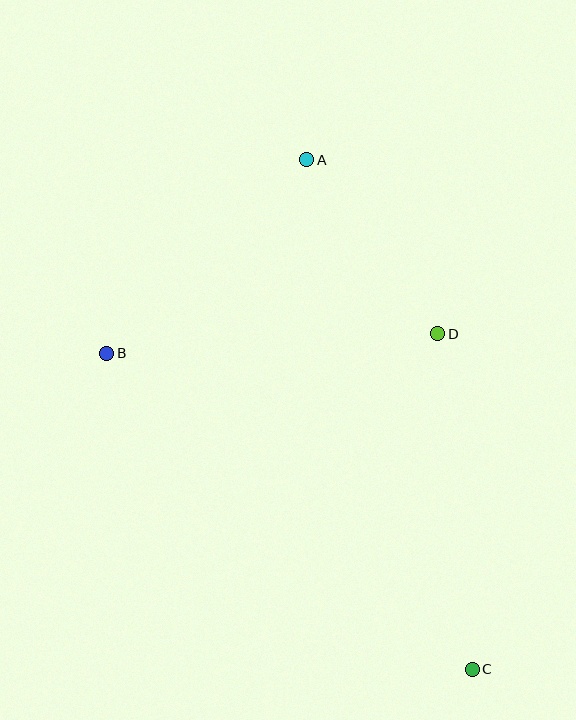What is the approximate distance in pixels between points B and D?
The distance between B and D is approximately 332 pixels.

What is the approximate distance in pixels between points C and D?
The distance between C and D is approximately 337 pixels.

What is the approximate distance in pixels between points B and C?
The distance between B and C is approximately 483 pixels.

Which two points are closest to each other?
Points A and D are closest to each other.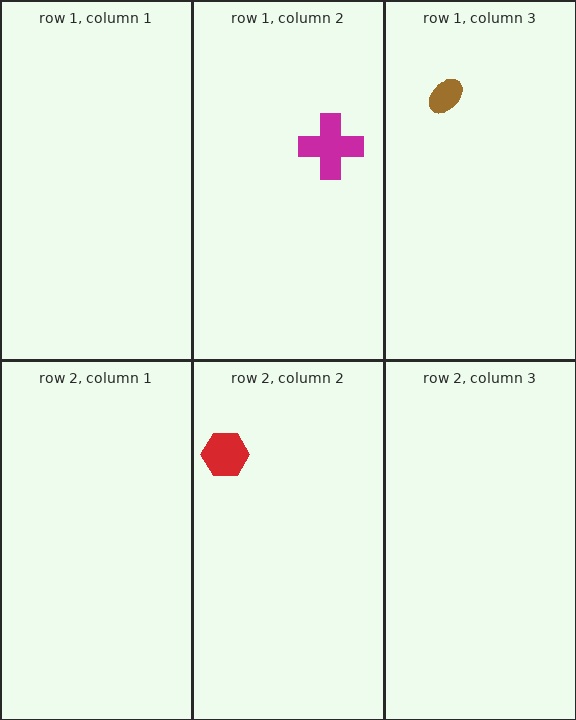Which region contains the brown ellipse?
The row 1, column 3 region.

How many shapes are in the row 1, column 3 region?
1.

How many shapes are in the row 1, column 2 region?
1.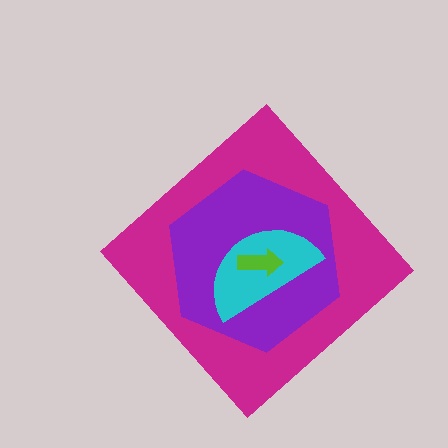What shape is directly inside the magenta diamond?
The purple hexagon.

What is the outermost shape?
The magenta diamond.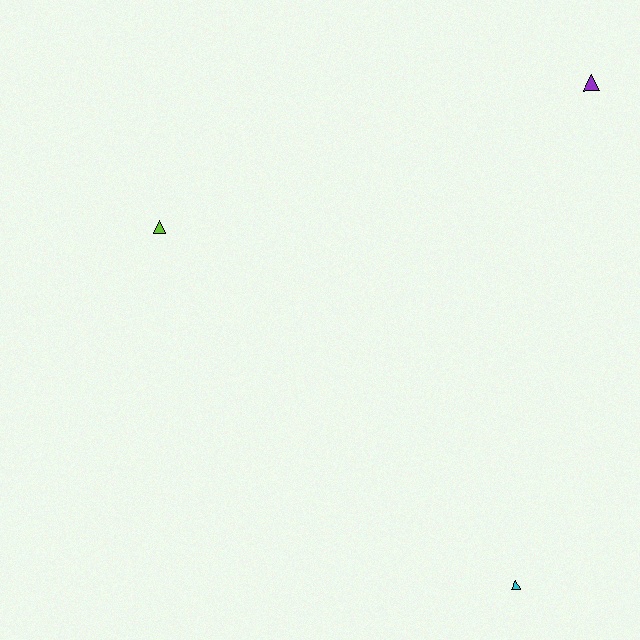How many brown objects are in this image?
There are no brown objects.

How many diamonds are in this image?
There are no diamonds.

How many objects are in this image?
There are 3 objects.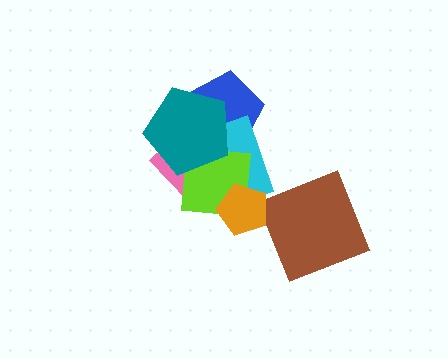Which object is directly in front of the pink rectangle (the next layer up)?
The blue pentagon is directly in front of the pink rectangle.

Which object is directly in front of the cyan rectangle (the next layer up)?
The lime square is directly in front of the cyan rectangle.